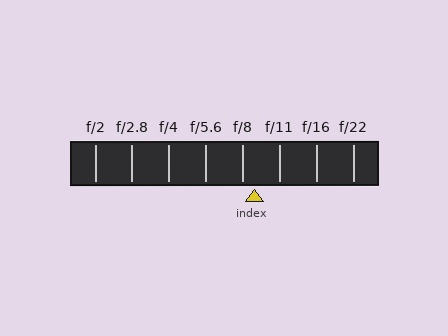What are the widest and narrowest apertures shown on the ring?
The widest aperture shown is f/2 and the narrowest is f/22.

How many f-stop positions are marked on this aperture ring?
There are 8 f-stop positions marked.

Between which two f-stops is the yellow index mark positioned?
The index mark is between f/8 and f/11.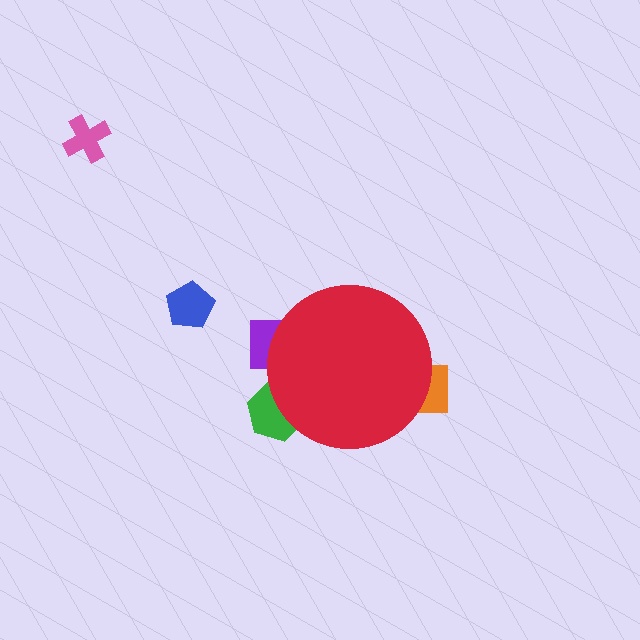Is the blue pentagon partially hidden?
No, the blue pentagon is fully visible.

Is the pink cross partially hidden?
No, the pink cross is fully visible.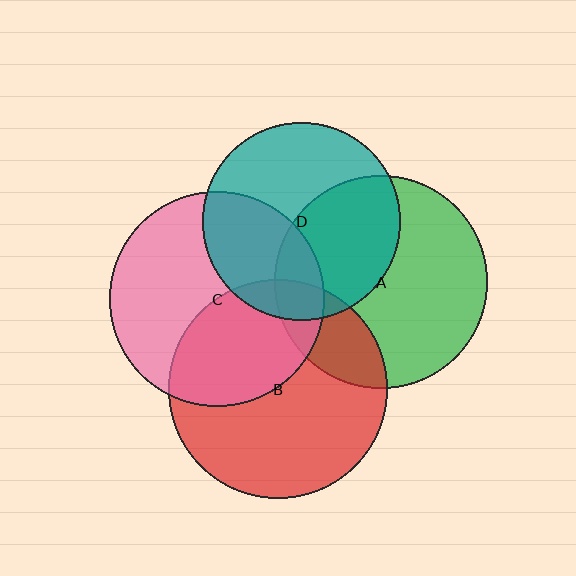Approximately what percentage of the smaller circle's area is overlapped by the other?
Approximately 10%.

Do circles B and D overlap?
Yes.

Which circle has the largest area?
Circle B (red).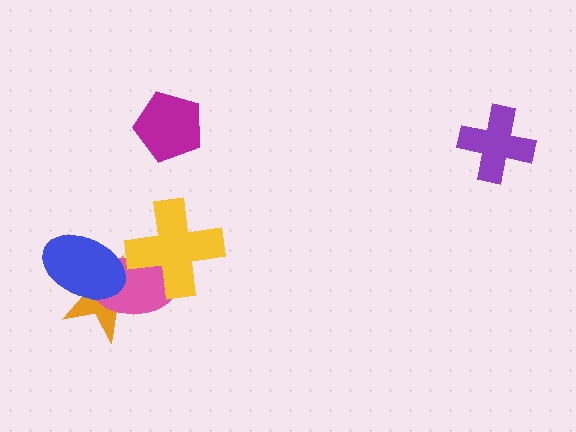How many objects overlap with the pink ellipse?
3 objects overlap with the pink ellipse.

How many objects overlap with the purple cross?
0 objects overlap with the purple cross.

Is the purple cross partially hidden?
No, no other shape covers it.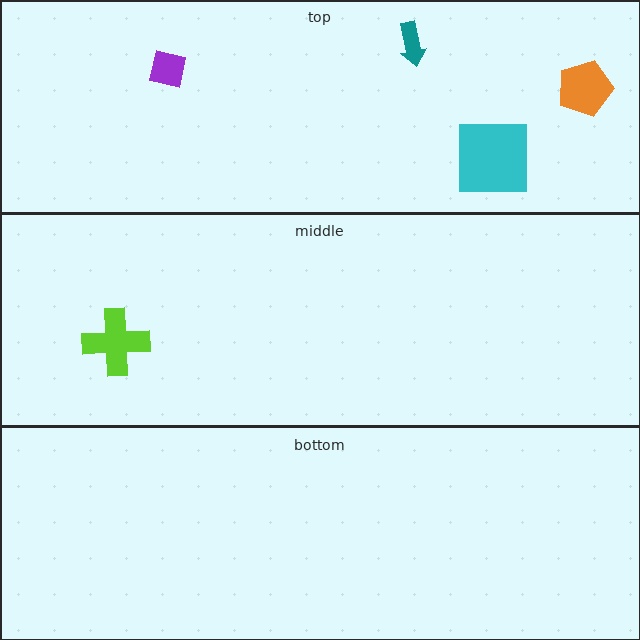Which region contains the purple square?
The top region.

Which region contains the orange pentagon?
The top region.